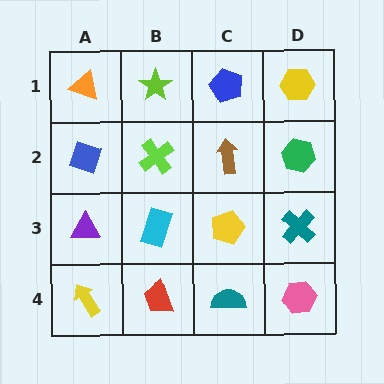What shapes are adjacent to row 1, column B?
A lime cross (row 2, column B), an orange triangle (row 1, column A), a blue pentagon (row 1, column C).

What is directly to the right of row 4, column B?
A teal semicircle.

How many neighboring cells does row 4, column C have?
3.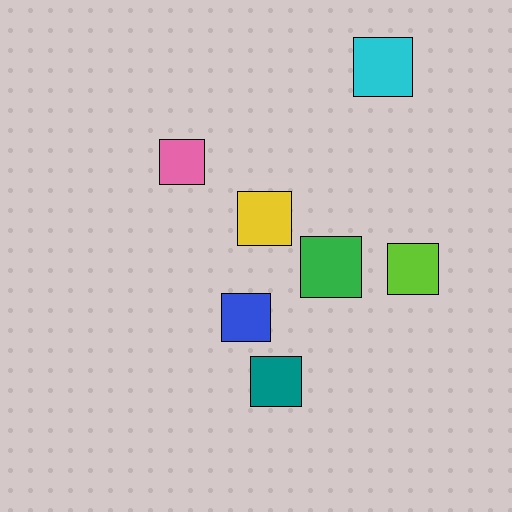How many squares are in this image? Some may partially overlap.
There are 7 squares.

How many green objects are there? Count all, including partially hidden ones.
There is 1 green object.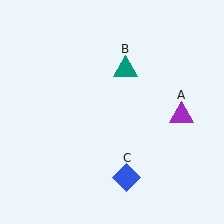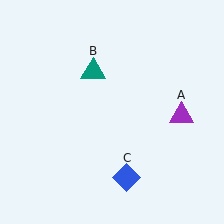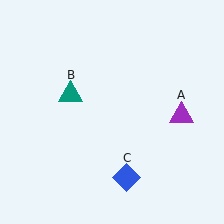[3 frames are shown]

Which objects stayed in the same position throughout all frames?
Purple triangle (object A) and blue diamond (object C) remained stationary.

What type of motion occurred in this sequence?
The teal triangle (object B) rotated counterclockwise around the center of the scene.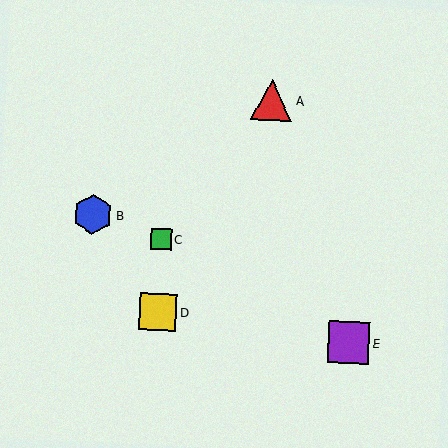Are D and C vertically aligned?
Yes, both are at x≈158.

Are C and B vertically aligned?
No, C is at x≈161 and B is at x≈93.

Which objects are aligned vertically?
Objects C, D are aligned vertically.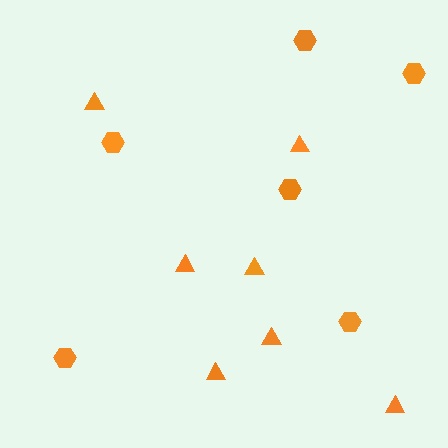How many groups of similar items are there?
There are 2 groups: one group of hexagons (6) and one group of triangles (7).